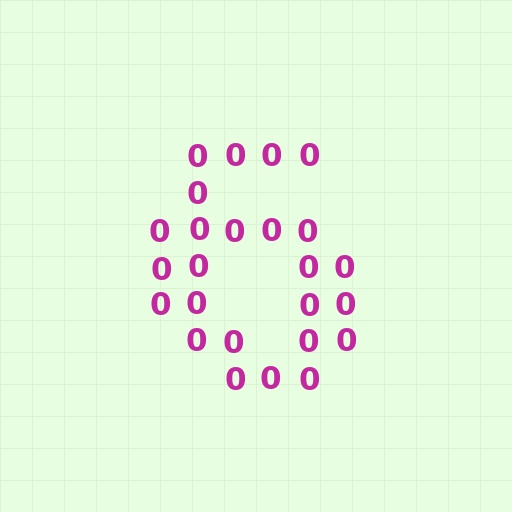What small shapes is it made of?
It is made of small digit 0's.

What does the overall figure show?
The overall figure shows the digit 6.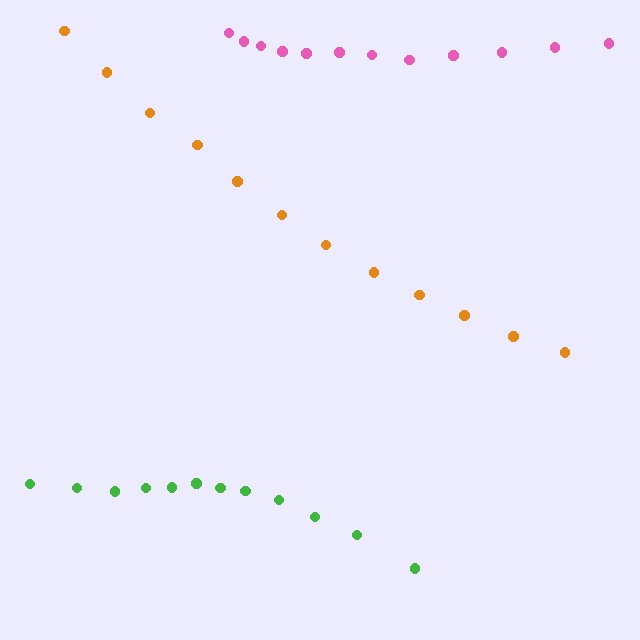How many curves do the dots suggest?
There are 3 distinct paths.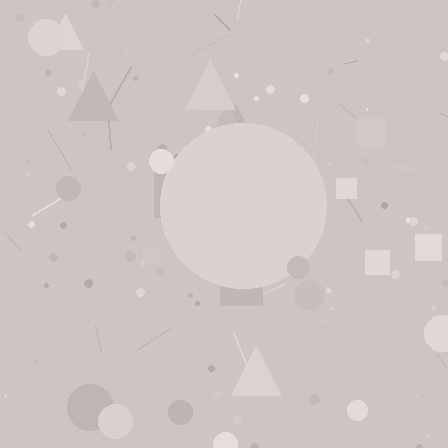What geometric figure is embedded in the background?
A circle is embedded in the background.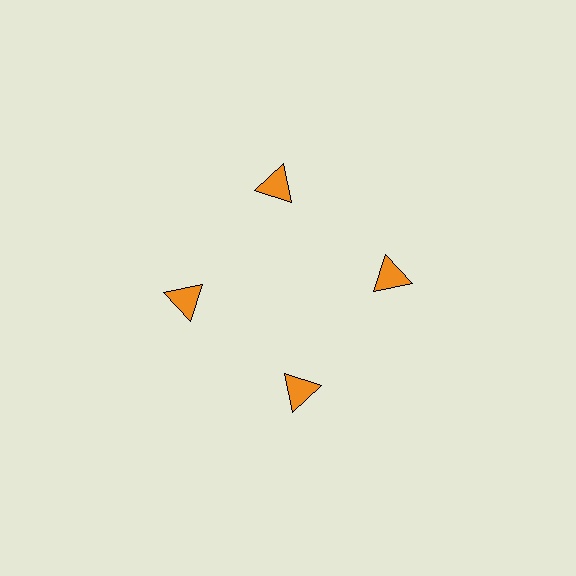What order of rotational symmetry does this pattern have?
This pattern has 4-fold rotational symmetry.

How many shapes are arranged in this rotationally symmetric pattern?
There are 4 shapes, arranged in 4 groups of 1.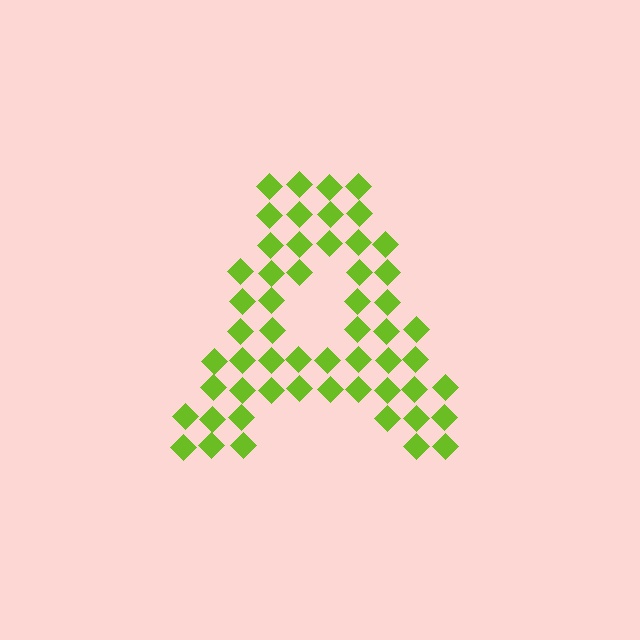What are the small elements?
The small elements are diamonds.